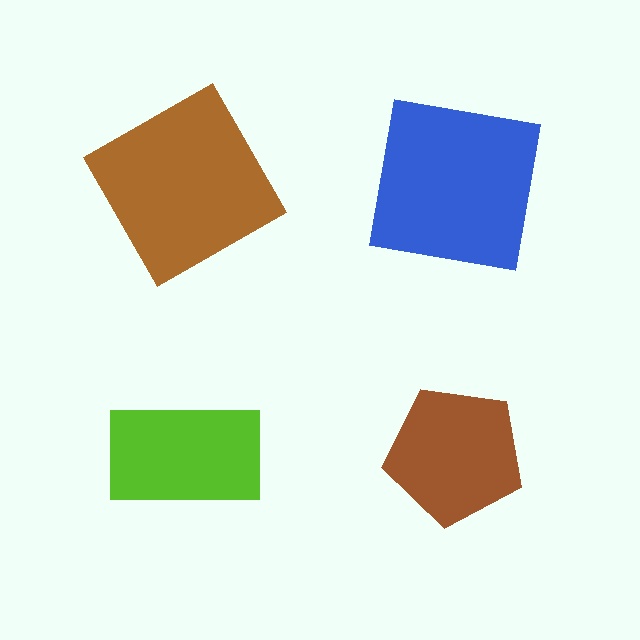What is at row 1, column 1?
A brown square.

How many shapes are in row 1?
2 shapes.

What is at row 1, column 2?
A blue square.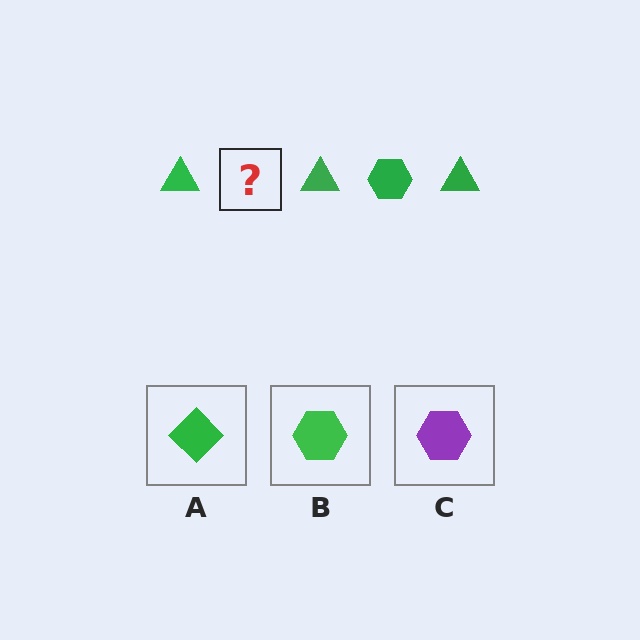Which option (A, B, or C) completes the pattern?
B.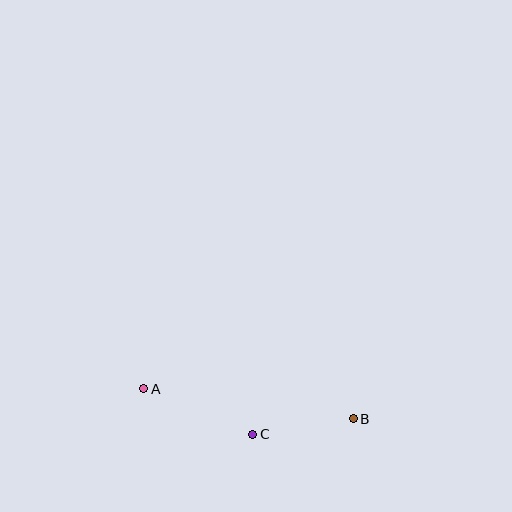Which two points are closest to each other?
Points B and C are closest to each other.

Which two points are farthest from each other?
Points A and B are farthest from each other.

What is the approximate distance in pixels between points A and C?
The distance between A and C is approximately 118 pixels.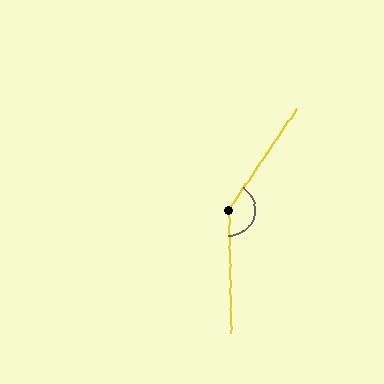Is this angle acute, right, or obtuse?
It is obtuse.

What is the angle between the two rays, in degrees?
Approximately 145 degrees.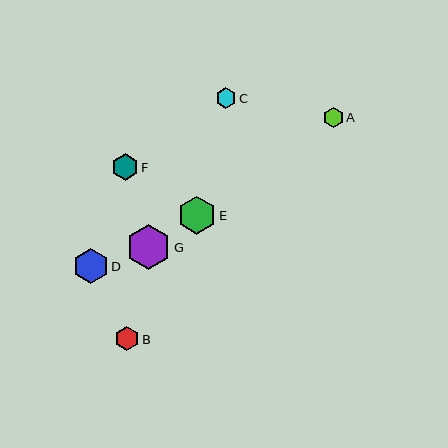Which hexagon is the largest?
Hexagon G is the largest with a size of approximately 45 pixels.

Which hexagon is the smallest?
Hexagon A is the smallest with a size of approximately 20 pixels.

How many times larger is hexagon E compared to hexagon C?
Hexagon E is approximately 1.9 times the size of hexagon C.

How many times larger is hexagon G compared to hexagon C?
Hexagon G is approximately 2.2 times the size of hexagon C.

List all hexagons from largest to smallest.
From largest to smallest: G, E, D, F, B, C, A.